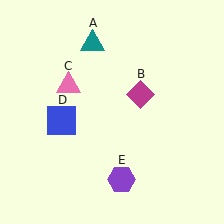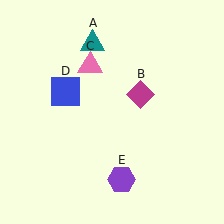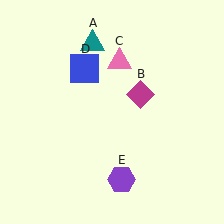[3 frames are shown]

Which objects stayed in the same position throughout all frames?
Teal triangle (object A) and magenta diamond (object B) and purple hexagon (object E) remained stationary.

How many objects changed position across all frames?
2 objects changed position: pink triangle (object C), blue square (object D).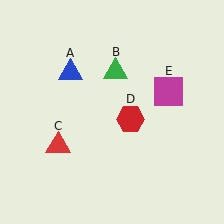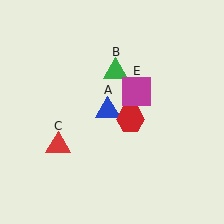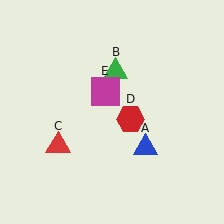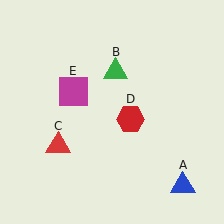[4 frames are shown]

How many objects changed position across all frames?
2 objects changed position: blue triangle (object A), magenta square (object E).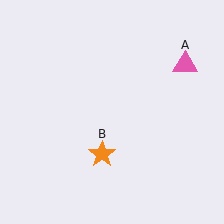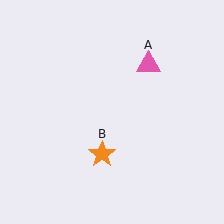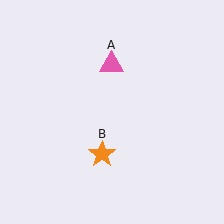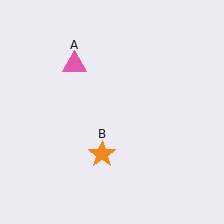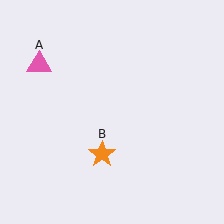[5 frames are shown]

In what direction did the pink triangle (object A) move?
The pink triangle (object A) moved left.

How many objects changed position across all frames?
1 object changed position: pink triangle (object A).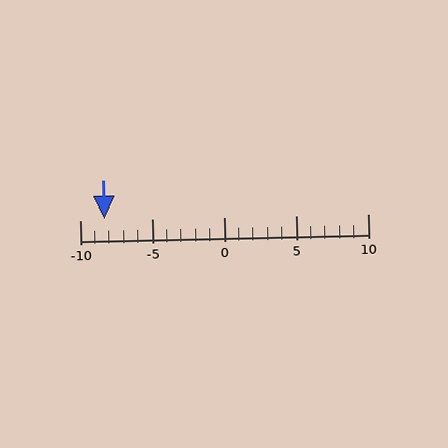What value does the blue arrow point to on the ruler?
The blue arrow points to approximately -8.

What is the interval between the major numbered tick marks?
The major tick marks are spaced 5 units apart.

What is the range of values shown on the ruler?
The ruler shows values from -10 to 10.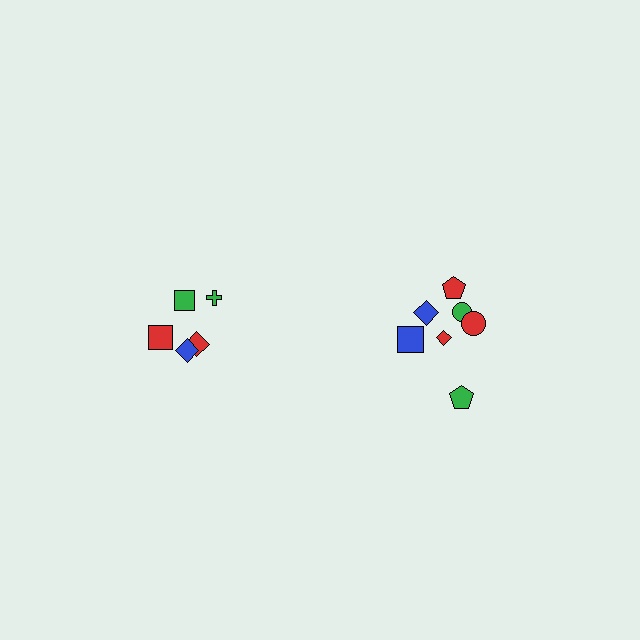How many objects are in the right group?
There are 7 objects.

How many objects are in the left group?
There are 5 objects.